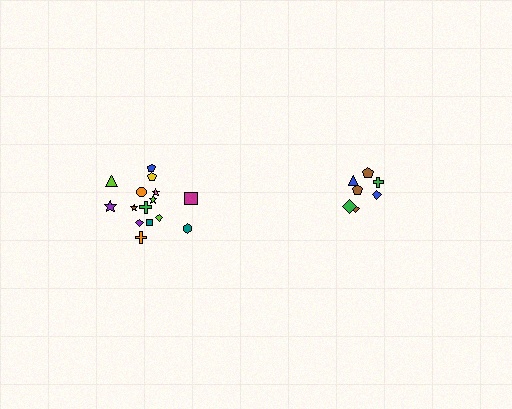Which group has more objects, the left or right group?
The left group.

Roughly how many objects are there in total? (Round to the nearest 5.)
Roughly 20 objects in total.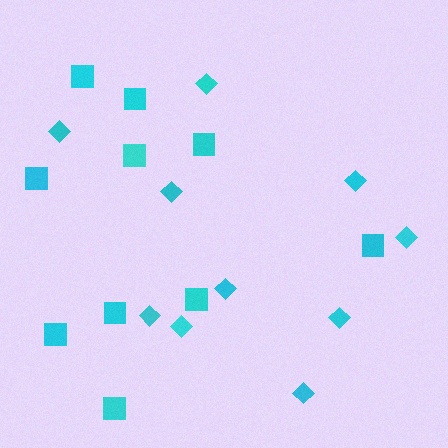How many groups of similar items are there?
There are 2 groups: one group of squares (10) and one group of diamonds (10).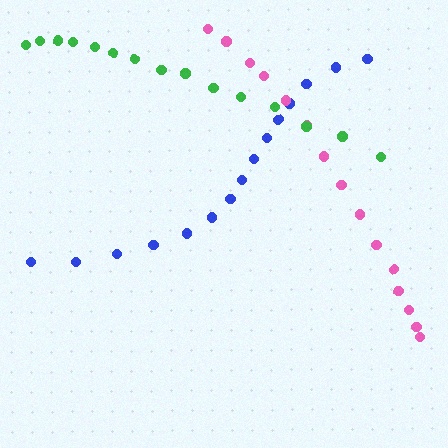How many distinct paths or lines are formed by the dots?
There are 3 distinct paths.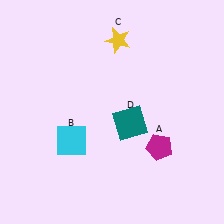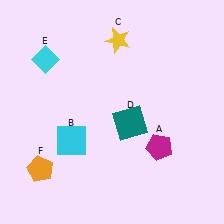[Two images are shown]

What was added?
A cyan diamond (E), an orange pentagon (F) were added in Image 2.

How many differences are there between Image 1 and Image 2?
There are 2 differences between the two images.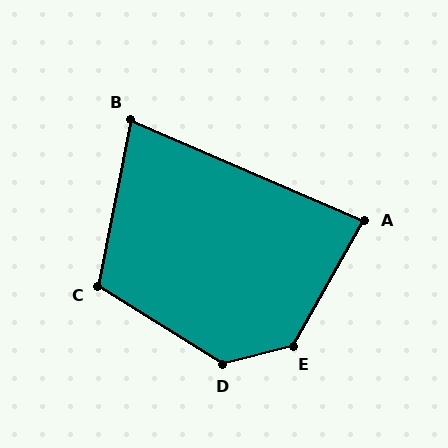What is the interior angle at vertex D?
Approximately 133 degrees (obtuse).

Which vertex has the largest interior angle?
E, at approximately 134 degrees.